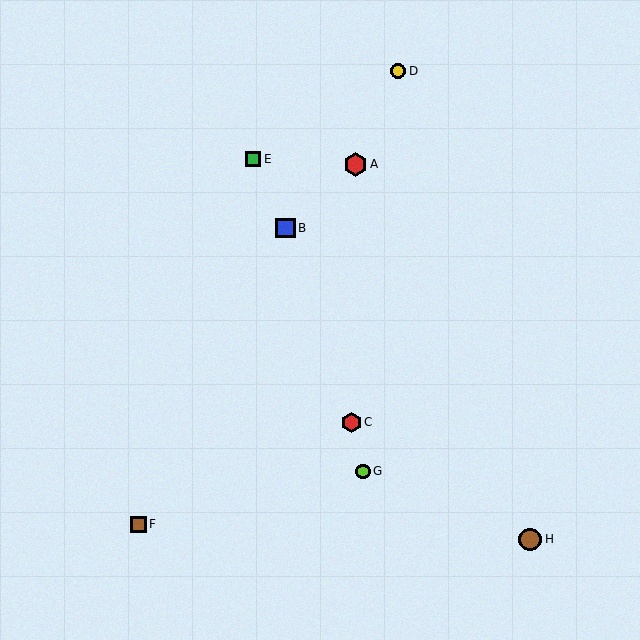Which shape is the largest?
The red hexagon (labeled A) is the largest.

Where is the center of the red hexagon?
The center of the red hexagon is at (355, 164).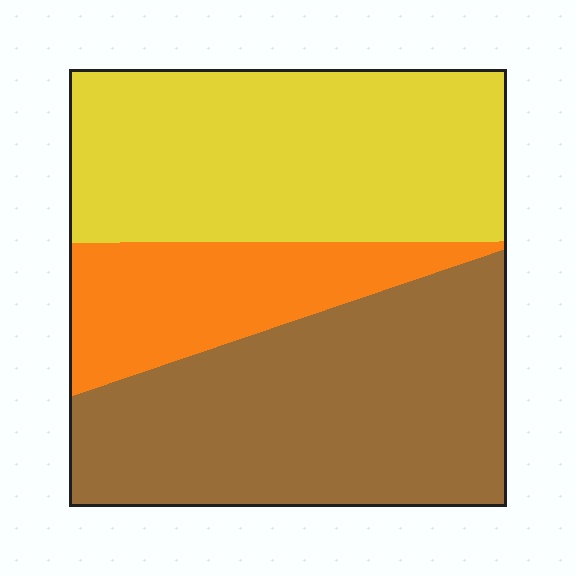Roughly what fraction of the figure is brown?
Brown takes up about two fifths (2/5) of the figure.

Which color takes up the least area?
Orange, at roughly 20%.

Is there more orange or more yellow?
Yellow.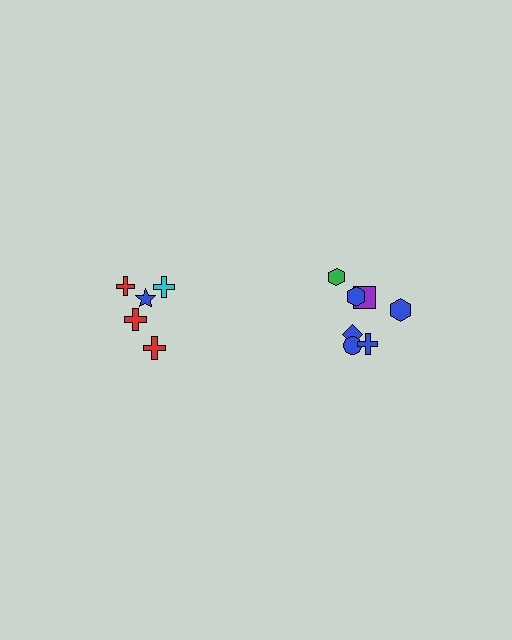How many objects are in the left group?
There are 5 objects.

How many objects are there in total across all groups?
There are 12 objects.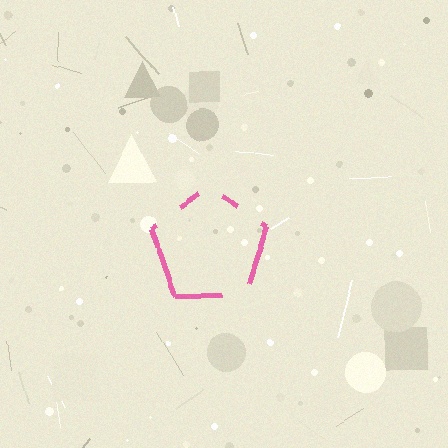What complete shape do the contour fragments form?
The contour fragments form a pentagon.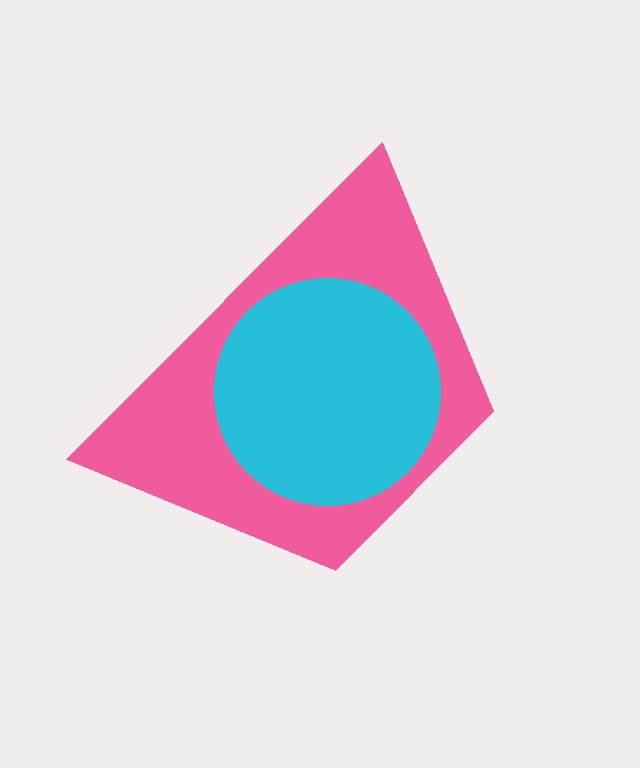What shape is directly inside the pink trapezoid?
The cyan circle.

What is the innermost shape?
The cyan circle.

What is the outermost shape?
The pink trapezoid.